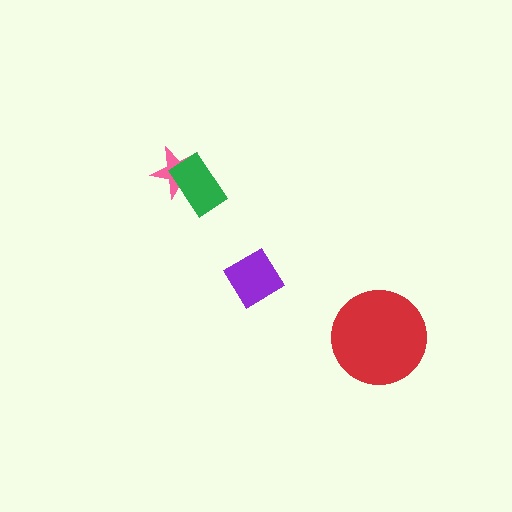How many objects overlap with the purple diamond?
0 objects overlap with the purple diamond.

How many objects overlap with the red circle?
0 objects overlap with the red circle.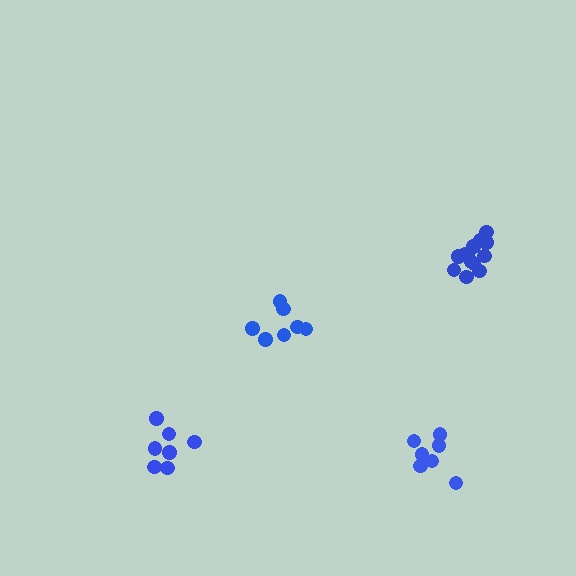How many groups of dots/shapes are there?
There are 4 groups.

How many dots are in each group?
Group 1: 7 dots, Group 2: 7 dots, Group 3: 7 dots, Group 4: 13 dots (34 total).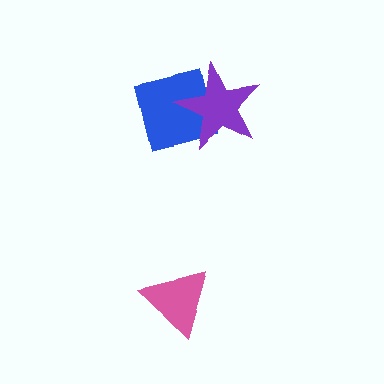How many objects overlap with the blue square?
1 object overlaps with the blue square.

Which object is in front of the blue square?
The purple star is in front of the blue square.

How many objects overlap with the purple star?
1 object overlaps with the purple star.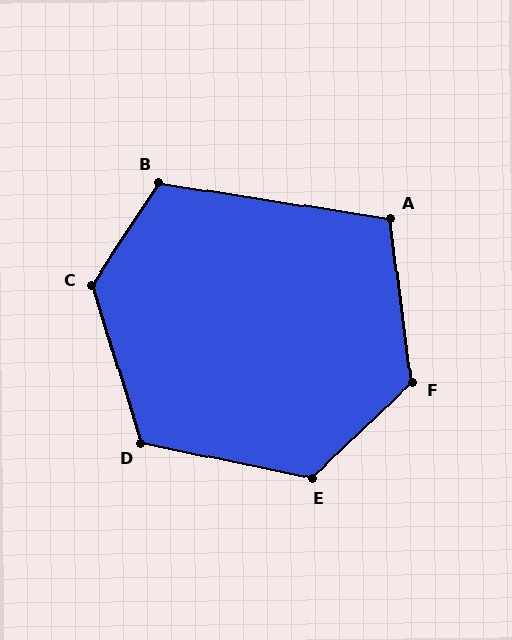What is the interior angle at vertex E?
Approximately 124 degrees (obtuse).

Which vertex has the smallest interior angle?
A, at approximately 106 degrees.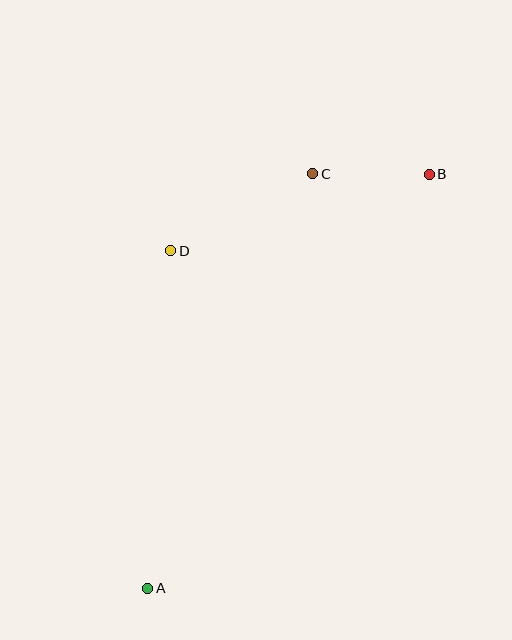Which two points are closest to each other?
Points B and C are closest to each other.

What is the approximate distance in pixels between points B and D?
The distance between B and D is approximately 269 pixels.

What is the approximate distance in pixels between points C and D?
The distance between C and D is approximately 161 pixels.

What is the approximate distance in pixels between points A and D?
The distance between A and D is approximately 339 pixels.